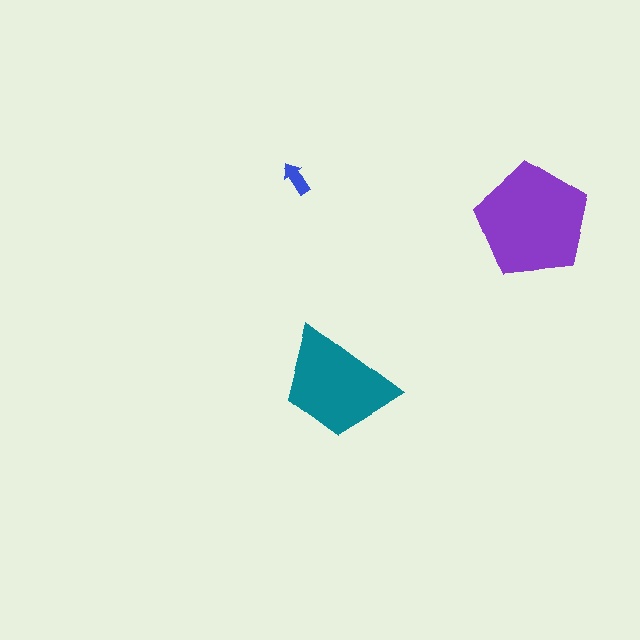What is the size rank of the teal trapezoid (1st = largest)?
2nd.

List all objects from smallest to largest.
The blue arrow, the teal trapezoid, the purple pentagon.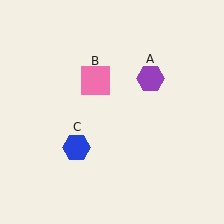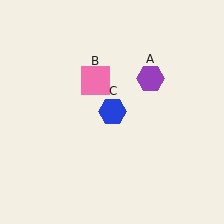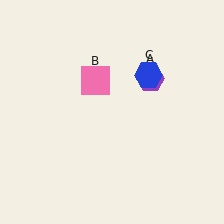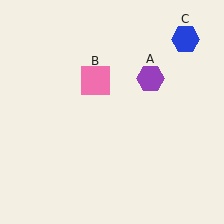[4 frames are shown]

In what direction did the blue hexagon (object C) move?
The blue hexagon (object C) moved up and to the right.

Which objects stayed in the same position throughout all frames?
Purple hexagon (object A) and pink square (object B) remained stationary.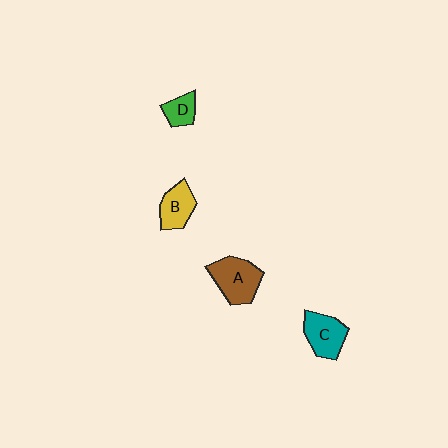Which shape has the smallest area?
Shape D (green).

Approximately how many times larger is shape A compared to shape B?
Approximately 1.4 times.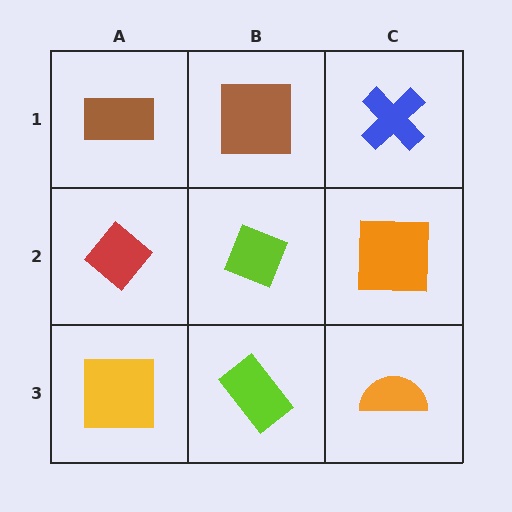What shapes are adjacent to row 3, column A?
A red diamond (row 2, column A), a lime rectangle (row 3, column B).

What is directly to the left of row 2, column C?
A lime diamond.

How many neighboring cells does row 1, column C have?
2.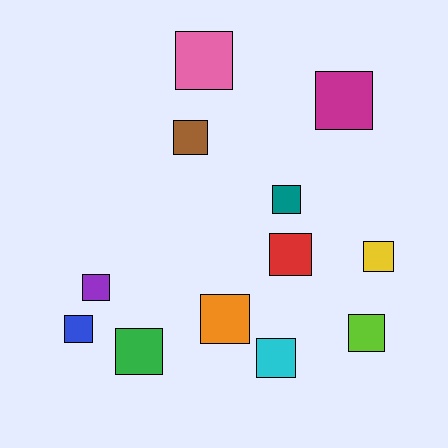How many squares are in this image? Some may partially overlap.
There are 12 squares.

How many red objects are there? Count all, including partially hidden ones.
There is 1 red object.